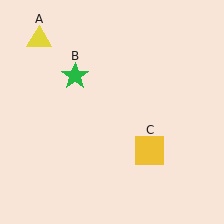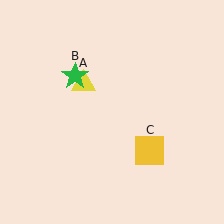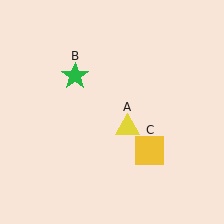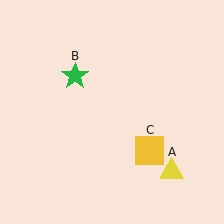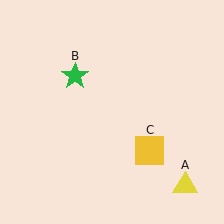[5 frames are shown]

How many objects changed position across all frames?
1 object changed position: yellow triangle (object A).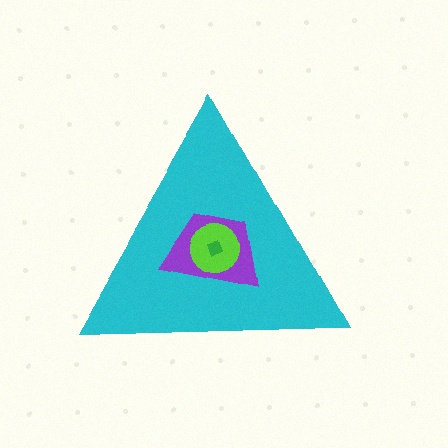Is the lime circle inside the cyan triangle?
Yes.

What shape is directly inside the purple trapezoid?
The lime circle.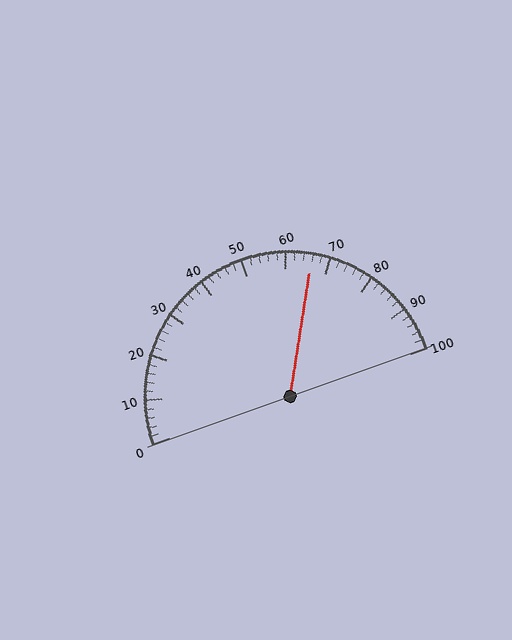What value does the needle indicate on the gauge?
The needle indicates approximately 66.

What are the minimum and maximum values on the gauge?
The gauge ranges from 0 to 100.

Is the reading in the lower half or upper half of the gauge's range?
The reading is in the upper half of the range (0 to 100).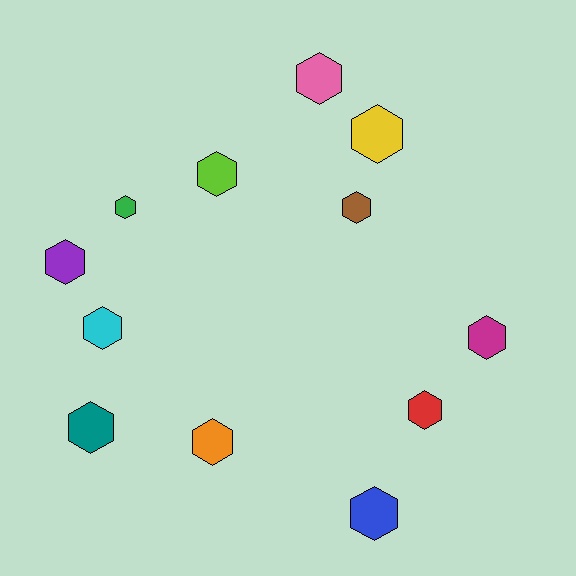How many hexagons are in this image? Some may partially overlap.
There are 12 hexagons.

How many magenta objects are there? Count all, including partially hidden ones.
There is 1 magenta object.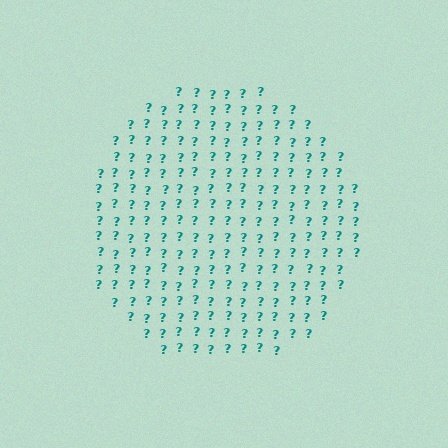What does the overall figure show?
The overall figure shows a circle.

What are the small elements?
The small elements are question marks.